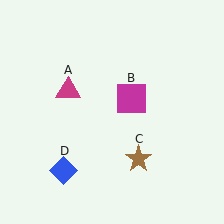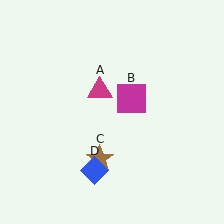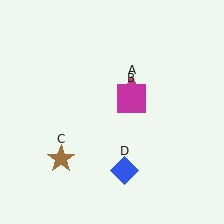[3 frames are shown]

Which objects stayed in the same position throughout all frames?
Magenta square (object B) remained stationary.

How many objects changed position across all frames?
3 objects changed position: magenta triangle (object A), brown star (object C), blue diamond (object D).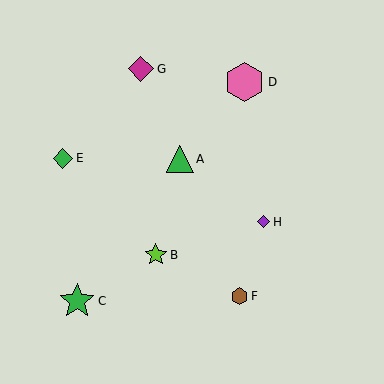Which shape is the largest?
The pink hexagon (labeled D) is the largest.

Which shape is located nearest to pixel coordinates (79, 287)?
The green star (labeled C) at (77, 301) is nearest to that location.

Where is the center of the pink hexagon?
The center of the pink hexagon is at (245, 82).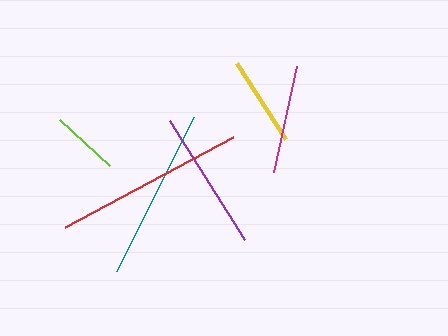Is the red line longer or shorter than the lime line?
The red line is longer than the lime line.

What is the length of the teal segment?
The teal segment is approximately 172 pixels long.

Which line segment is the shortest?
The lime line is the shortest at approximately 68 pixels.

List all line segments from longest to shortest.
From longest to shortest: red, teal, purple, magenta, yellow, lime.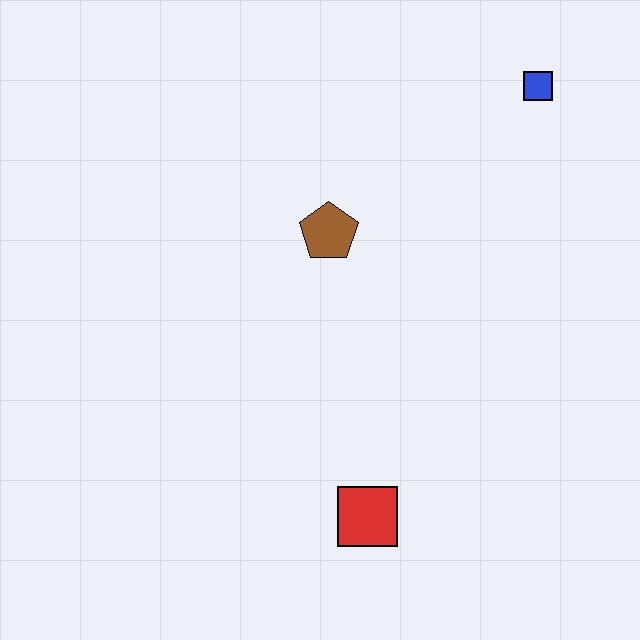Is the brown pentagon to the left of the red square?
Yes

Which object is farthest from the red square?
The blue square is farthest from the red square.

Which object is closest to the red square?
The brown pentagon is closest to the red square.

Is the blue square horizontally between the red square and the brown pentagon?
No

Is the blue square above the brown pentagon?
Yes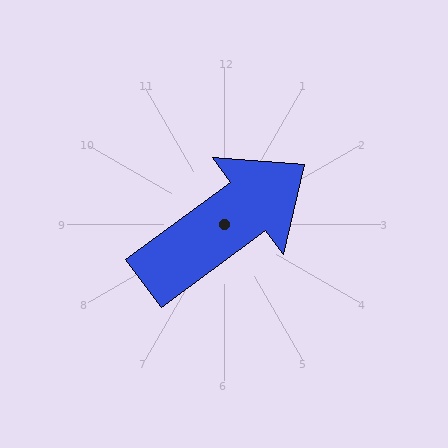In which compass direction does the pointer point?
Northeast.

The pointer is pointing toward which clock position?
Roughly 2 o'clock.